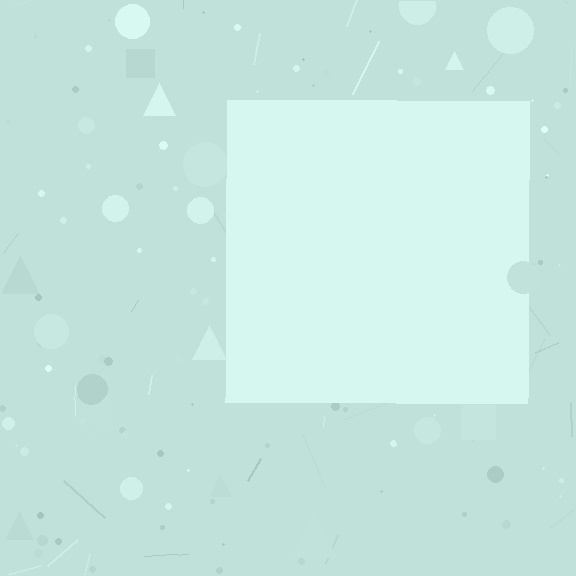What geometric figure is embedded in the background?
A square is embedded in the background.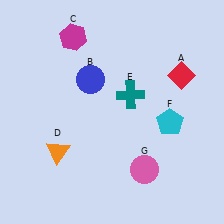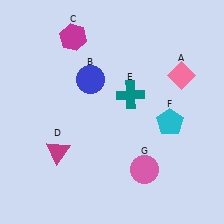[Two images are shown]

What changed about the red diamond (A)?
In Image 1, A is red. In Image 2, it changed to pink.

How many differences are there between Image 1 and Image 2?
There are 2 differences between the two images.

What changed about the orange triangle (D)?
In Image 1, D is orange. In Image 2, it changed to magenta.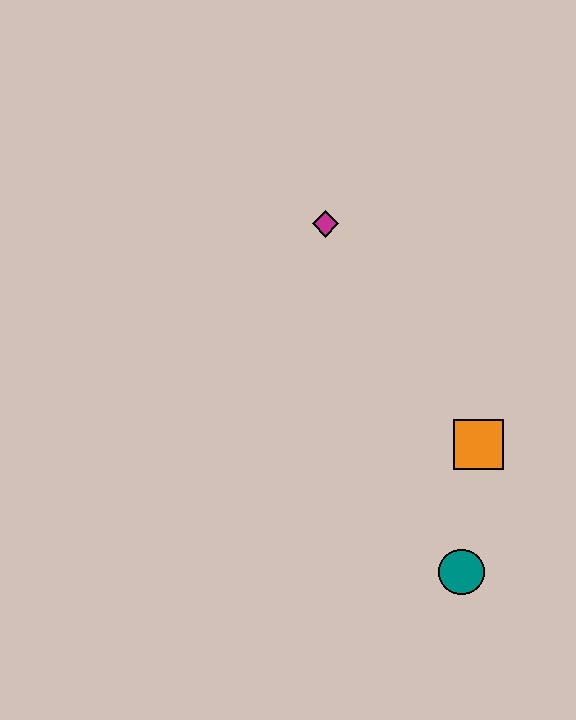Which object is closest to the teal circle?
The orange square is closest to the teal circle.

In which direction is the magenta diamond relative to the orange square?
The magenta diamond is above the orange square.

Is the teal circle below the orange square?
Yes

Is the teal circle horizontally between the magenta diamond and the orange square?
Yes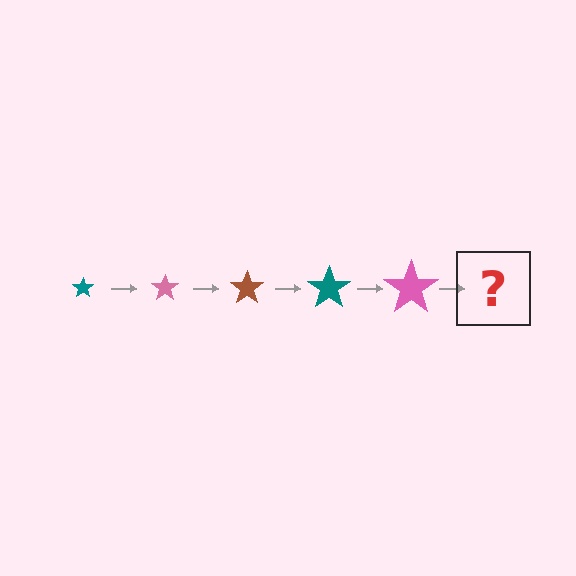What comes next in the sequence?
The next element should be a brown star, larger than the previous one.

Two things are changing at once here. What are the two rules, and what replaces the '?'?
The two rules are that the star grows larger each step and the color cycles through teal, pink, and brown. The '?' should be a brown star, larger than the previous one.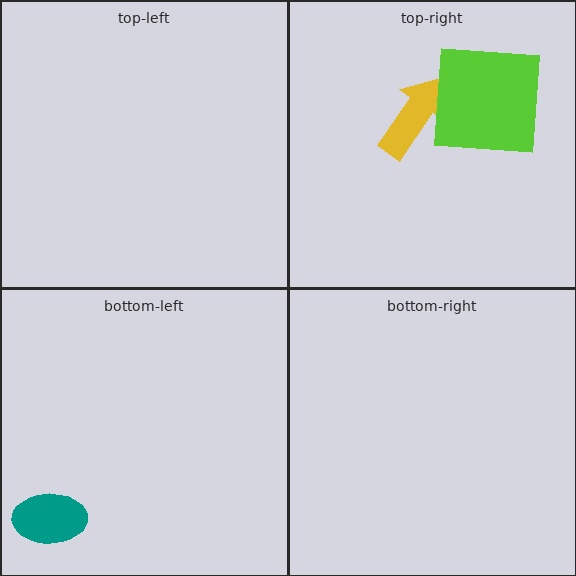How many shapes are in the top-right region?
2.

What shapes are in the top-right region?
The yellow arrow, the lime square.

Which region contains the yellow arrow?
The top-right region.